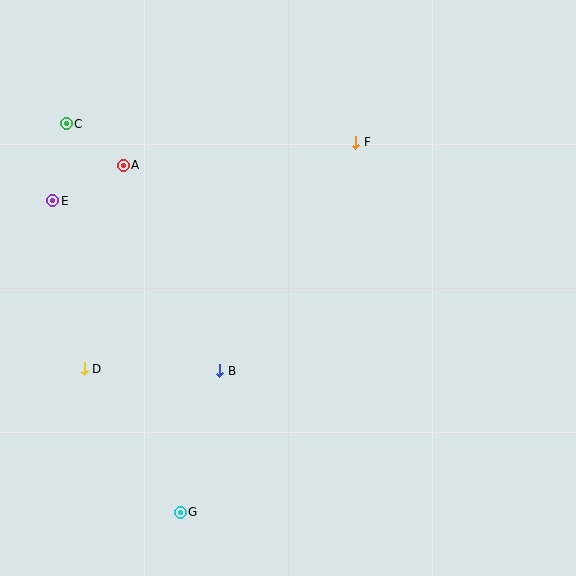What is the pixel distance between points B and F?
The distance between B and F is 266 pixels.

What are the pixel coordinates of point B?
Point B is at (220, 371).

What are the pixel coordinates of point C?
Point C is at (66, 124).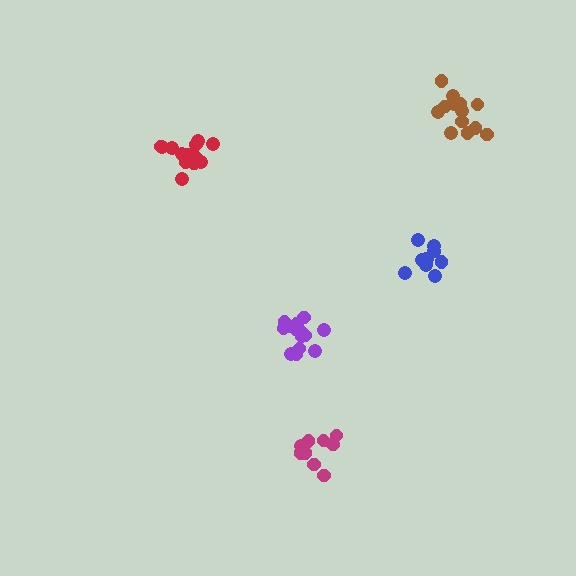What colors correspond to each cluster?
The clusters are colored: magenta, blue, purple, red, brown.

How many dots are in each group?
Group 1: 9 dots, Group 2: 10 dots, Group 3: 14 dots, Group 4: 13 dots, Group 5: 13 dots (59 total).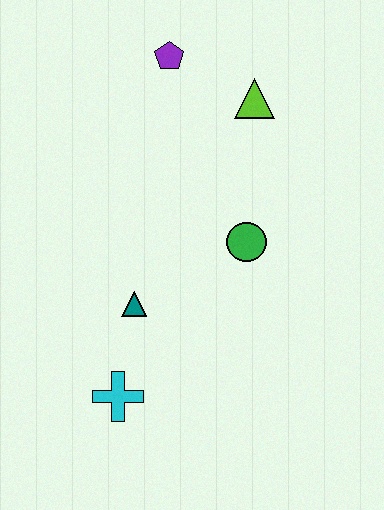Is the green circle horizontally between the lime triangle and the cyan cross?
Yes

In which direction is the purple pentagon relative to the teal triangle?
The purple pentagon is above the teal triangle.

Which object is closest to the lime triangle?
The purple pentagon is closest to the lime triangle.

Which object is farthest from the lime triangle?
The cyan cross is farthest from the lime triangle.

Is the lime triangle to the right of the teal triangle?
Yes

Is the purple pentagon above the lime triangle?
Yes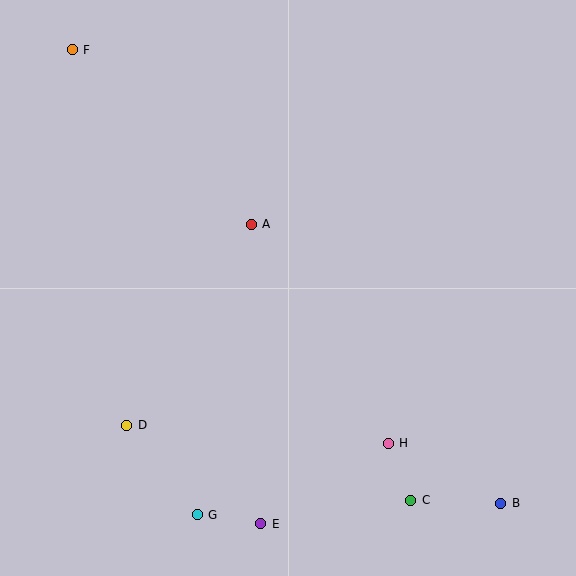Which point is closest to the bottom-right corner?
Point B is closest to the bottom-right corner.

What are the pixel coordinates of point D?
Point D is at (127, 425).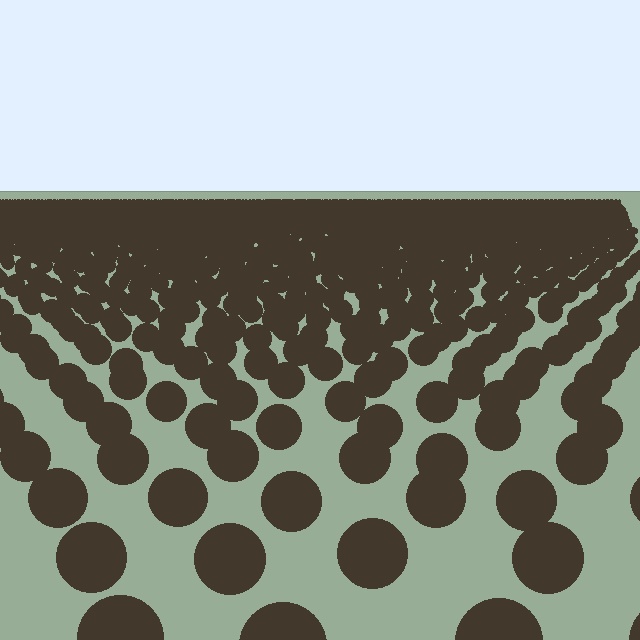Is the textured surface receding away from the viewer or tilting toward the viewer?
The surface is receding away from the viewer. Texture elements get smaller and denser toward the top.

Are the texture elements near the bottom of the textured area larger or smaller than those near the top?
Larger. Near the bottom, elements are closer to the viewer and appear at a bigger on-screen size.